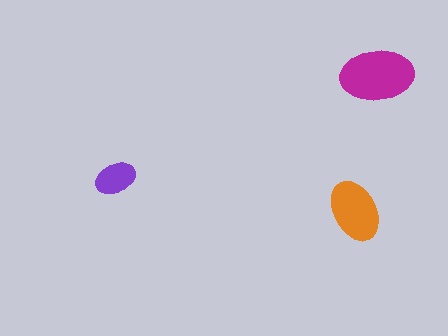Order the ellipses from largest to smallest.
the magenta one, the orange one, the purple one.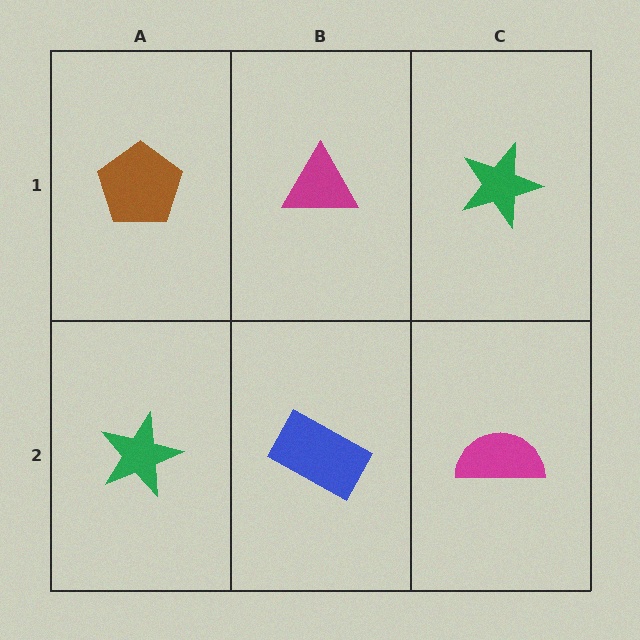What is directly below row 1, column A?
A green star.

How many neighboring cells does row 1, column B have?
3.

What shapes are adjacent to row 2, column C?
A green star (row 1, column C), a blue rectangle (row 2, column B).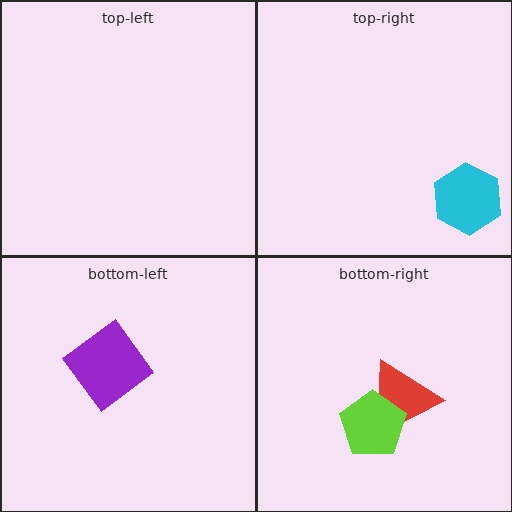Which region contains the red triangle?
The bottom-right region.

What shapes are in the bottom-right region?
The red triangle, the lime pentagon.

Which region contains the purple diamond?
The bottom-left region.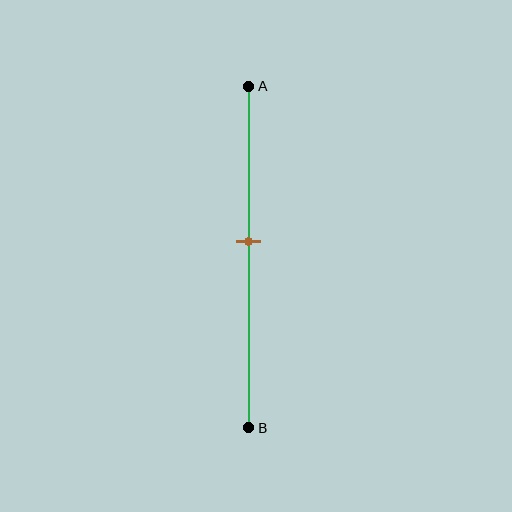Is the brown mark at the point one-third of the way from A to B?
No, the mark is at about 45% from A, not at the 33% one-third point.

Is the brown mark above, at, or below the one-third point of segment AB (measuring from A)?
The brown mark is below the one-third point of segment AB.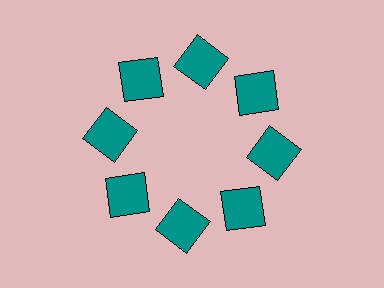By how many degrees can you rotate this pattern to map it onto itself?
The pattern maps onto itself every 45 degrees of rotation.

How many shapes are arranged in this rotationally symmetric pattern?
There are 8 shapes, arranged in 8 groups of 1.